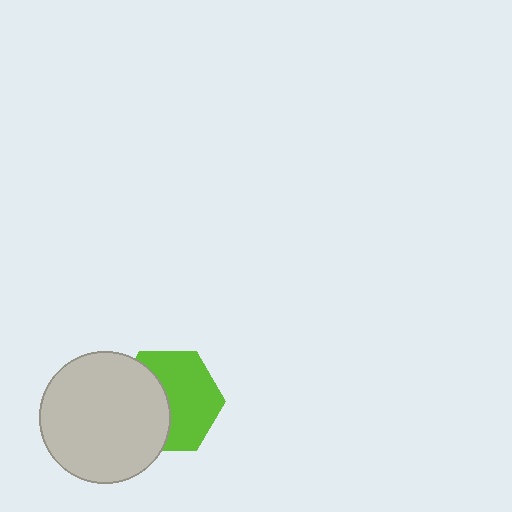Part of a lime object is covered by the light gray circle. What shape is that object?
It is a hexagon.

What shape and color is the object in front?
The object in front is a light gray circle.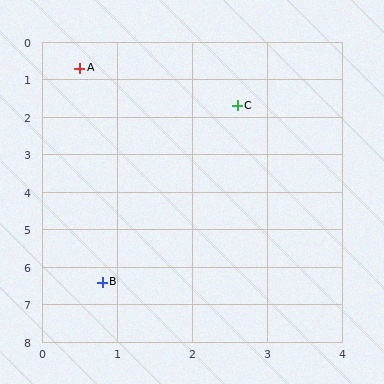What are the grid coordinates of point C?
Point C is at approximately (2.6, 1.7).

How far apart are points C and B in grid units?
Points C and B are about 5.0 grid units apart.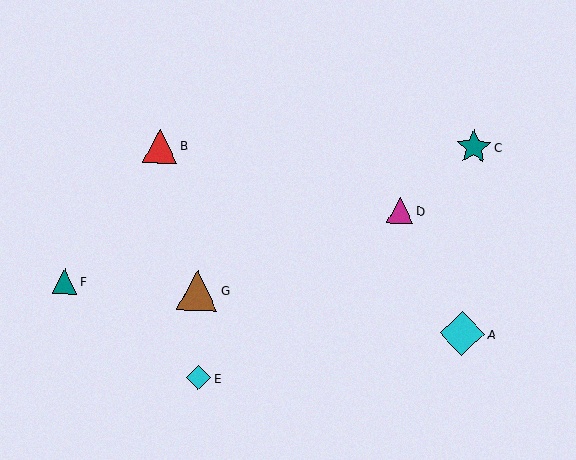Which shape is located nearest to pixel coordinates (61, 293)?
The teal triangle (labeled F) at (65, 281) is nearest to that location.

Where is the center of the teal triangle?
The center of the teal triangle is at (65, 281).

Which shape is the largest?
The cyan diamond (labeled A) is the largest.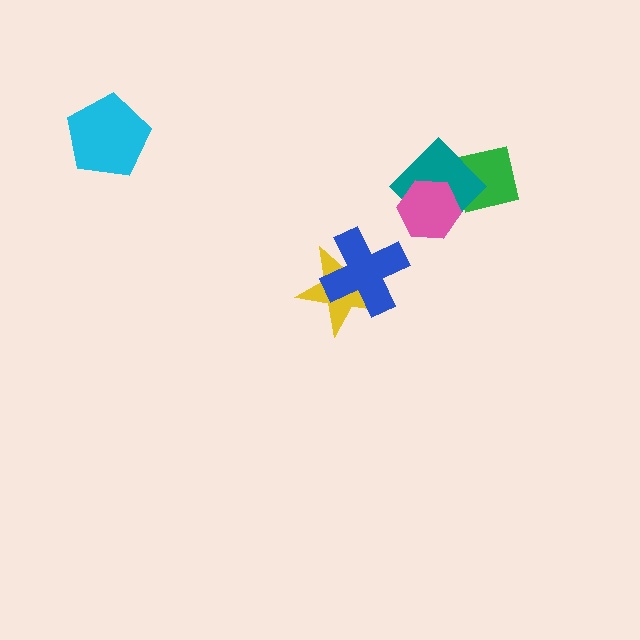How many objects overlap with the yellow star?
1 object overlaps with the yellow star.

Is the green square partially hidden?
Yes, it is partially covered by another shape.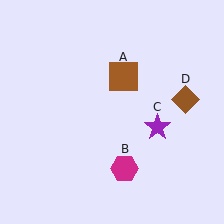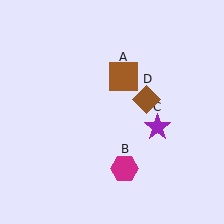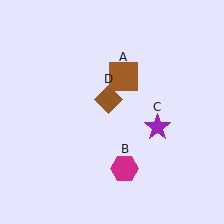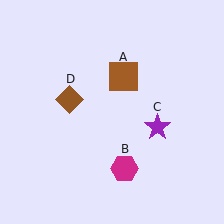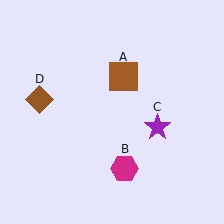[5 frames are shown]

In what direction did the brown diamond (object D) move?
The brown diamond (object D) moved left.